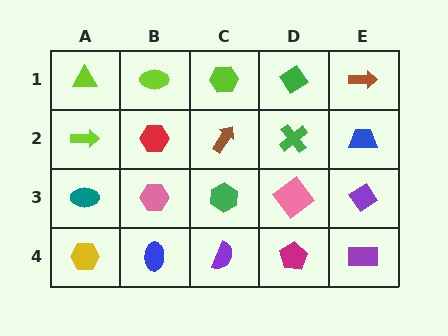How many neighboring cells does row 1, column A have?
2.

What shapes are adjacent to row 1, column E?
A blue trapezoid (row 2, column E), a green diamond (row 1, column D).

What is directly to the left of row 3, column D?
A green hexagon.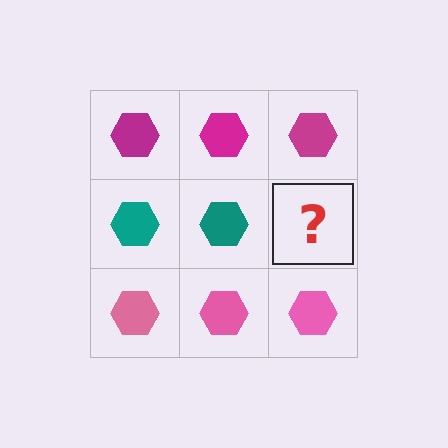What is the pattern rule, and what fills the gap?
The rule is that each row has a consistent color. The gap should be filled with a teal hexagon.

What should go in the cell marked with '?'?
The missing cell should contain a teal hexagon.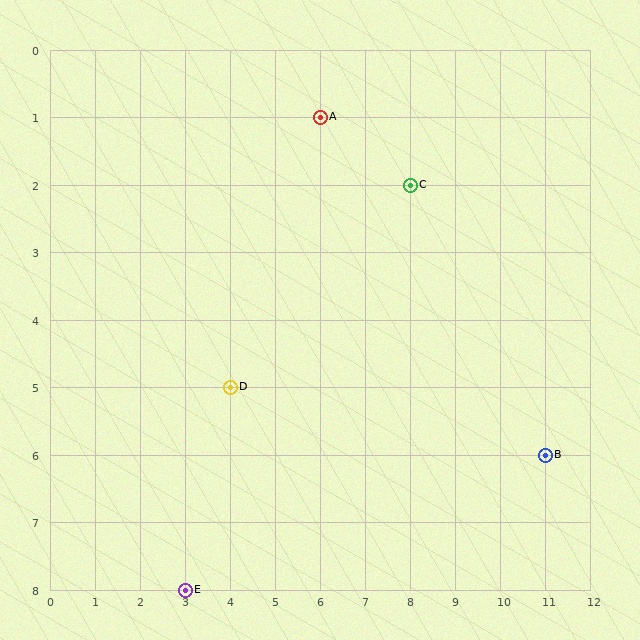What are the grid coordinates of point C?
Point C is at grid coordinates (8, 2).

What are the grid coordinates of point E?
Point E is at grid coordinates (3, 8).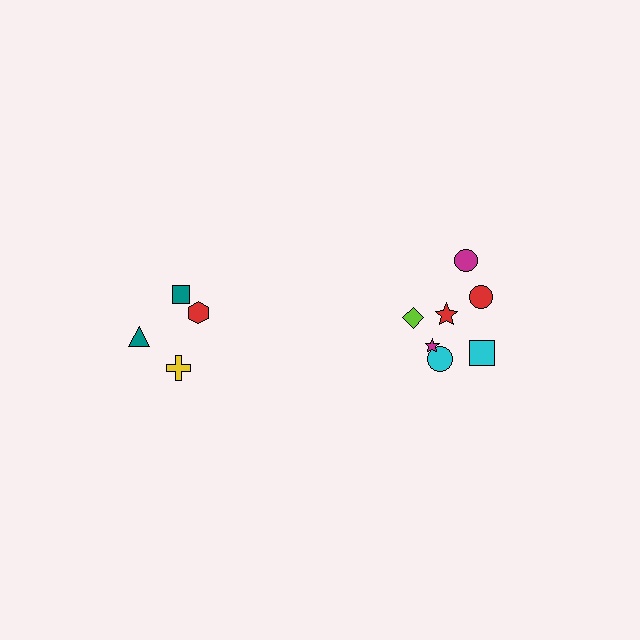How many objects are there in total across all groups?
There are 11 objects.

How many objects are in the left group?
There are 4 objects.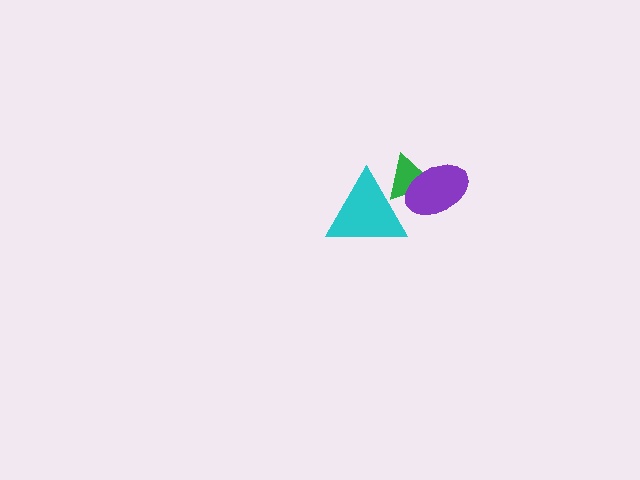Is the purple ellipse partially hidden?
No, no other shape covers it.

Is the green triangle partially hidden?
Yes, it is partially covered by another shape.